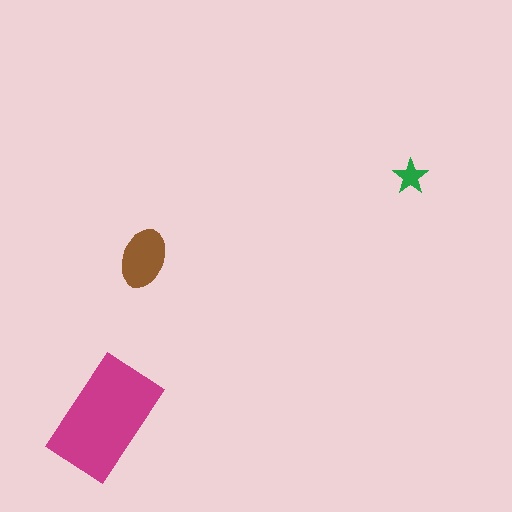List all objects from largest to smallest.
The magenta rectangle, the brown ellipse, the green star.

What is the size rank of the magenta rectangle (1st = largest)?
1st.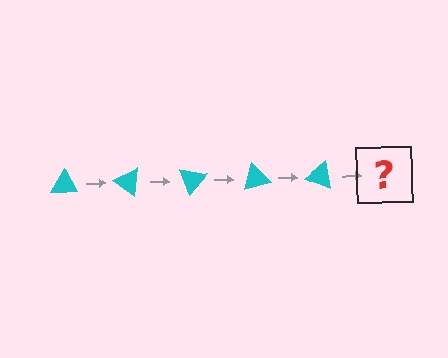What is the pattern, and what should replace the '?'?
The pattern is that the triangle rotates 35 degrees each step. The '?' should be a cyan triangle rotated 175 degrees.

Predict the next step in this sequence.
The next step is a cyan triangle rotated 175 degrees.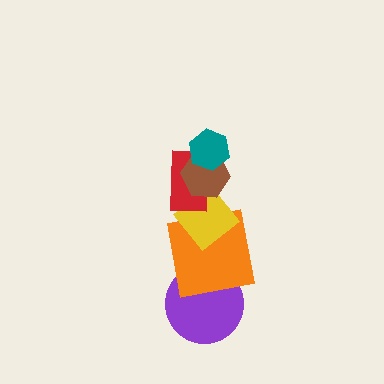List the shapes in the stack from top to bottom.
From top to bottom: the teal hexagon, the brown hexagon, the red rectangle, the yellow diamond, the orange square, the purple circle.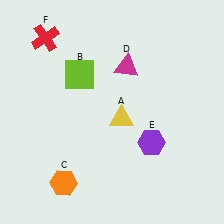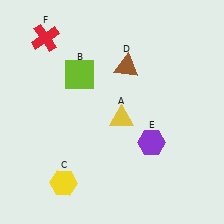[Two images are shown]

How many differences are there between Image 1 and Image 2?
There are 2 differences between the two images.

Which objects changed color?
C changed from orange to yellow. D changed from magenta to brown.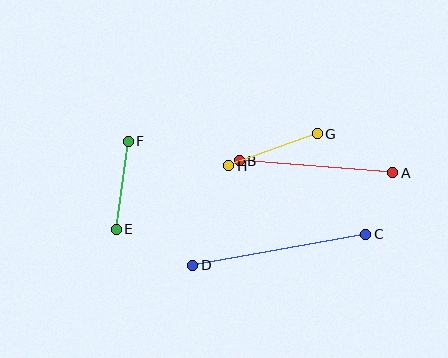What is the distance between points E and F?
The distance is approximately 89 pixels.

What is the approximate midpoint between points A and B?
The midpoint is at approximately (316, 167) pixels.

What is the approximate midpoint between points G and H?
The midpoint is at approximately (273, 150) pixels.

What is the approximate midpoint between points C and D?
The midpoint is at approximately (279, 250) pixels.